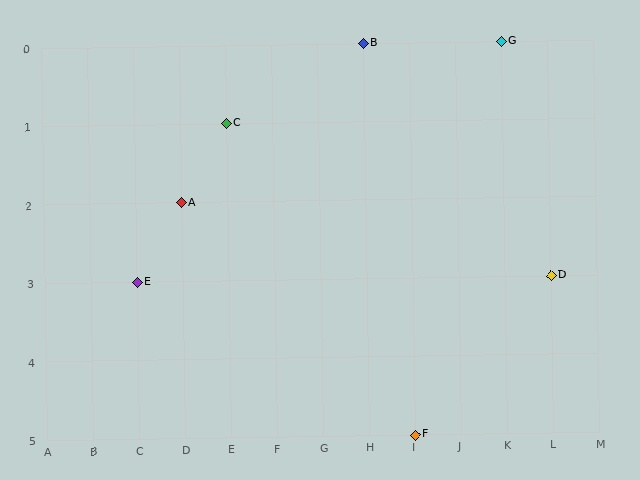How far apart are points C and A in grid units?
Points C and A are 1 column and 1 row apart (about 1.4 grid units diagonally).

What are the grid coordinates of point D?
Point D is at grid coordinates (L, 3).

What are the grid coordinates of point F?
Point F is at grid coordinates (I, 5).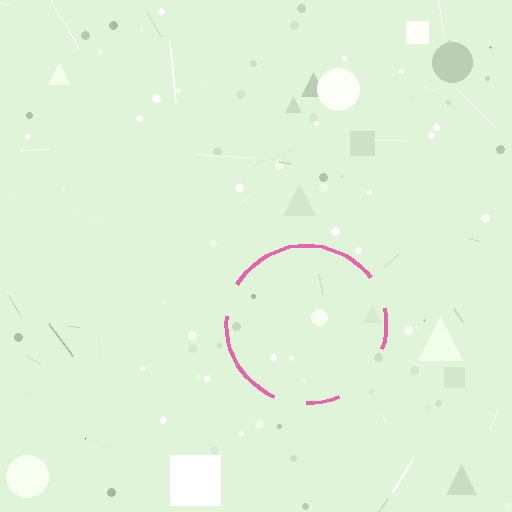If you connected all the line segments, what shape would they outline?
They would outline a circle.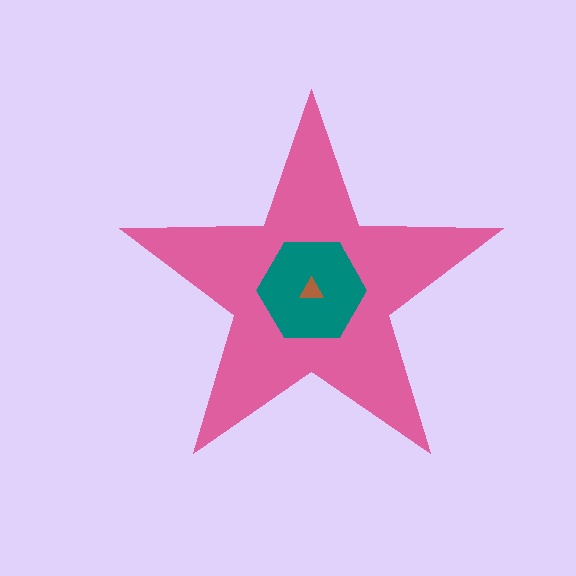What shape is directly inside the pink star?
The teal hexagon.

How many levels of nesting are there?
3.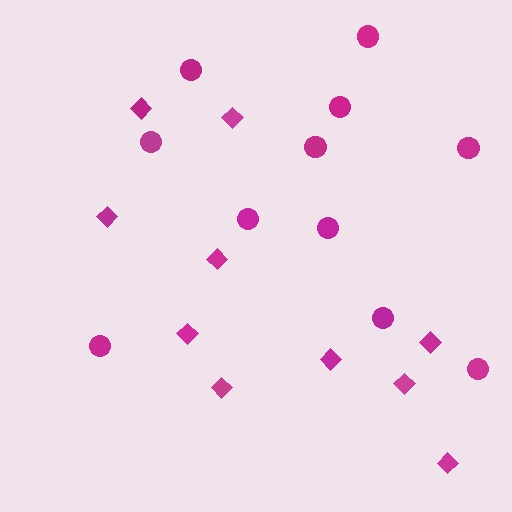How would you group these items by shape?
There are 2 groups: one group of circles (11) and one group of diamonds (10).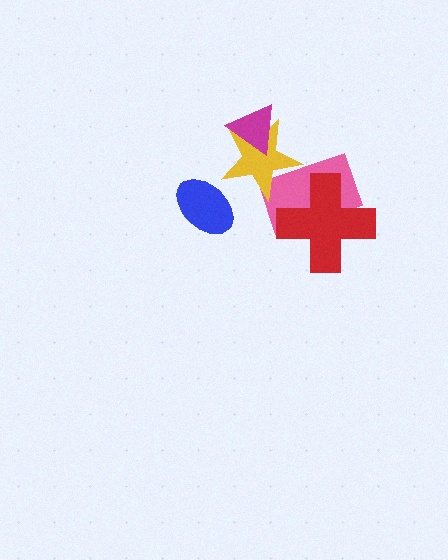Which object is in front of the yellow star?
The magenta triangle is in front of the yellow star.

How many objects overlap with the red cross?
1 object overlaps with the red cross.